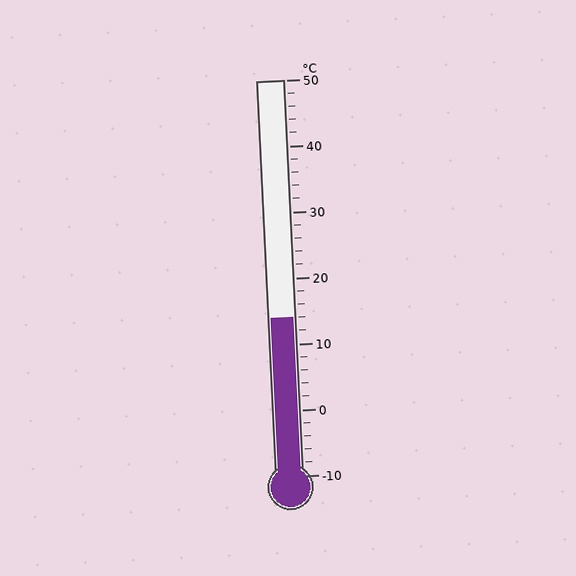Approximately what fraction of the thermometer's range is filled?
The thermometer is filled to approximately 40% of its range.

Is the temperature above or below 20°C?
The temperature is below 20°C.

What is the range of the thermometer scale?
The thermometer scale ranges from -10°C to 50°C.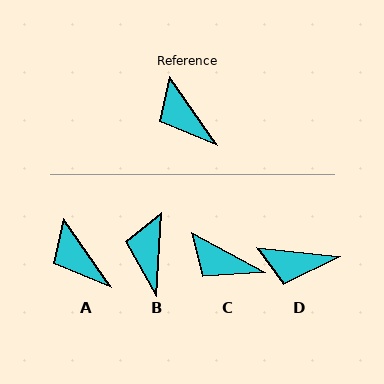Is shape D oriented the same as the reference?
No, it is off by about 49 degrees.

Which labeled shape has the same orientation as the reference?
A.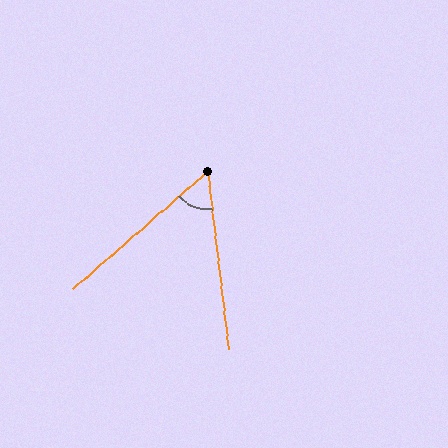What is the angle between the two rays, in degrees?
Approximately 56 degrees.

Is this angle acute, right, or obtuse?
It is acute.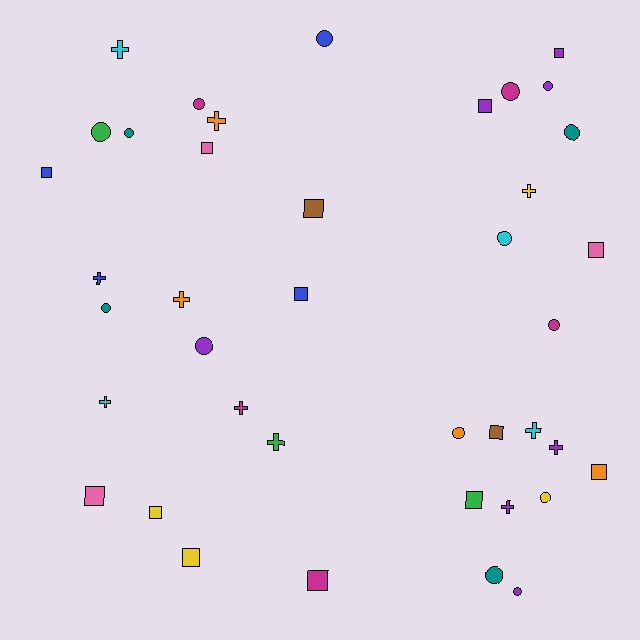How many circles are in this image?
There are 15 circles.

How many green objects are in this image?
There are 3 green objects.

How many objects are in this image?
There are 40 objects.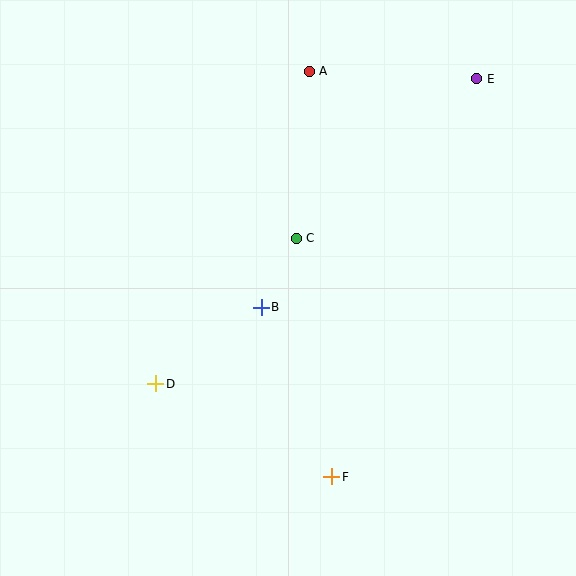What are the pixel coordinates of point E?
Point E is at (477, 79).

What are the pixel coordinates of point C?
Point C is at (296, 238).